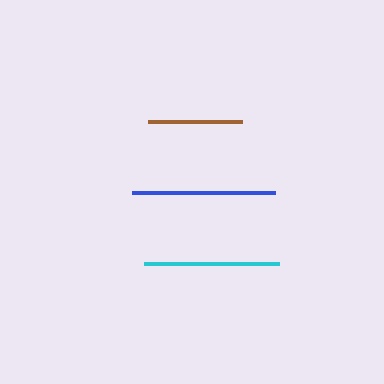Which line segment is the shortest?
The brown line is the shortest at approximately 95 pixels.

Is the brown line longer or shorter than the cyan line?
The cyan line is longer than the brown line.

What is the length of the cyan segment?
The cyan segment is approximately 135 pixels long.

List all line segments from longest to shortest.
From longest to shortest: blue, cyan, brown.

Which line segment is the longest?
The blue line is the longest at approximately 143 pixels.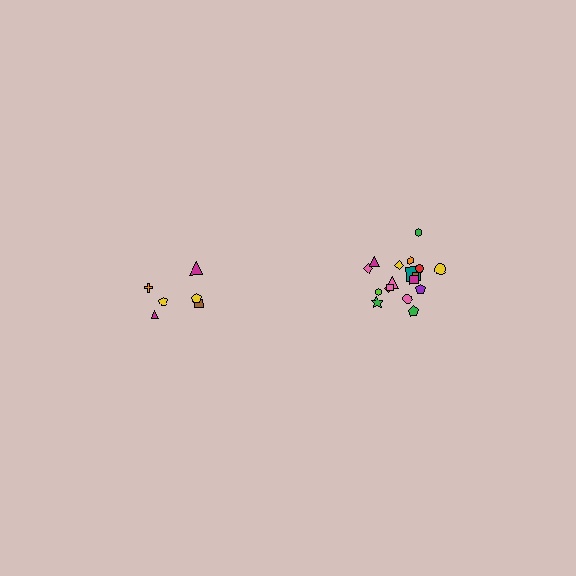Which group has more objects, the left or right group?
The right group.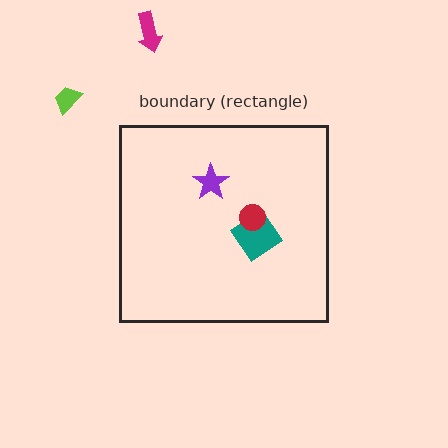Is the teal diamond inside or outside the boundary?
Inside.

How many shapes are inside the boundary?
3 inside, 2 outside.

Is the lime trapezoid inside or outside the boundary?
Outside.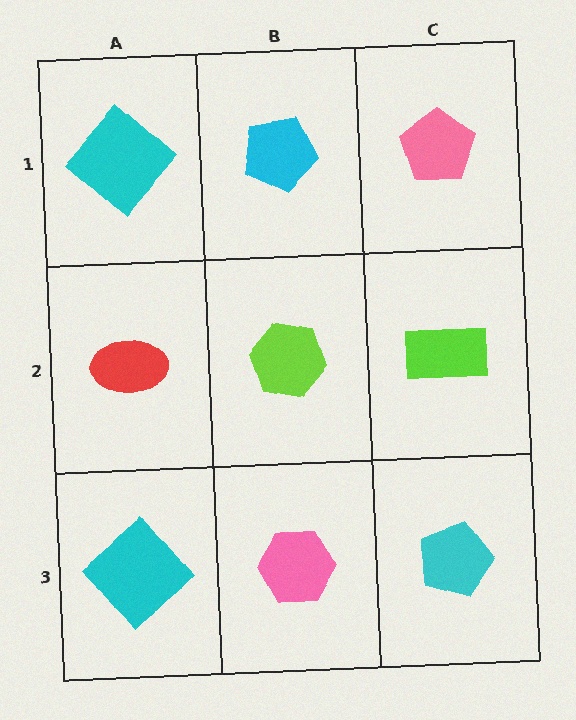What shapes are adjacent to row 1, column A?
A red ellipse (row 2, column A), a cyan pentagon (row 1, column B).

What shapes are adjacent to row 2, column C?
A pink pentagon (row 1, column C), a cyan pentagon (row 3, column C), a lime hexagon (row 2, column B).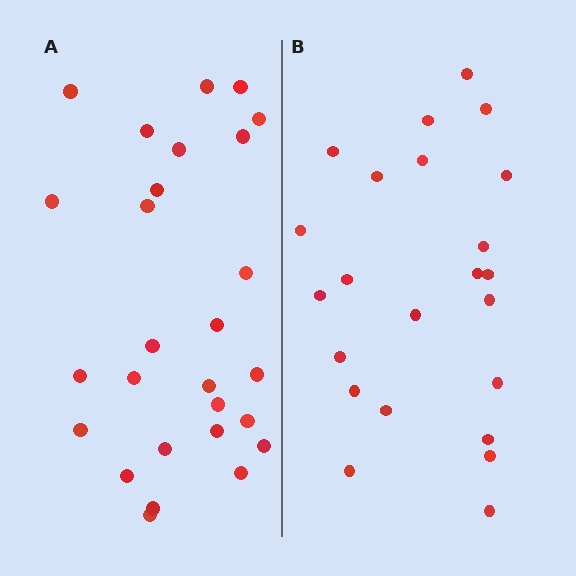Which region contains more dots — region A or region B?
Region A (the left region) has more dots.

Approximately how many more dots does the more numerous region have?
Region A has about 4 more dots than region B.